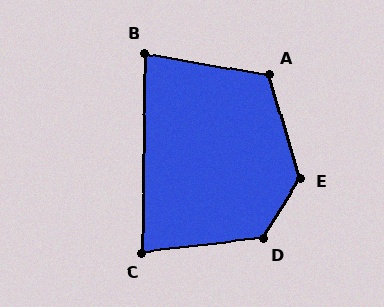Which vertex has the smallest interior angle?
B, at approximately 81 degrees.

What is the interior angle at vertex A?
Approximately 116 degrees (obtuse).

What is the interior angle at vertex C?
Approximately 83 degrees (acute).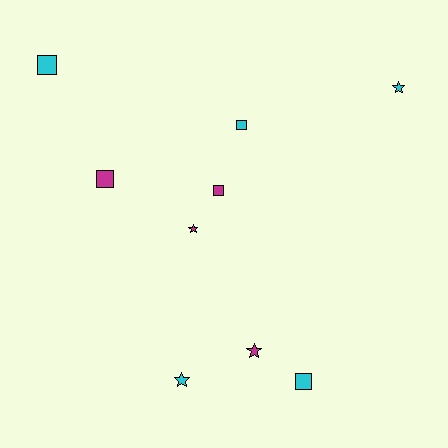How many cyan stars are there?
There are 2 cyan stars.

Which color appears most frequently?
Cyan, with 5 objects.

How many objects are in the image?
There are 9 objects.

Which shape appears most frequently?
Square, with 5 objects.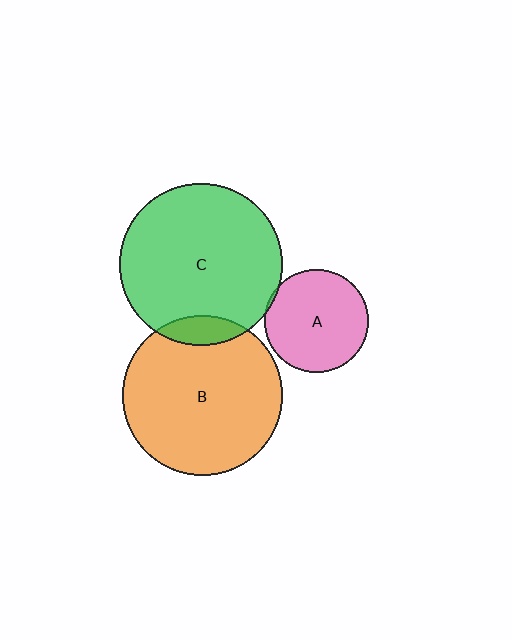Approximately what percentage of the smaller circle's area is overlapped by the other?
Approximately 5%.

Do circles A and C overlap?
Yes.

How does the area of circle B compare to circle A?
Approximately 2.4 times.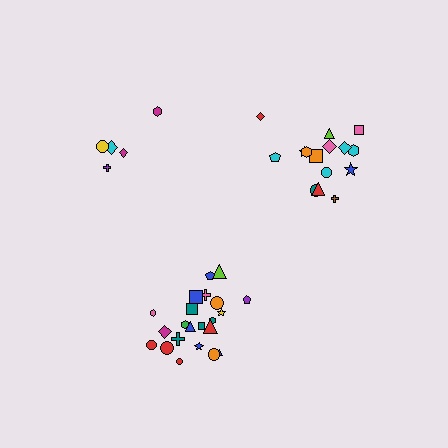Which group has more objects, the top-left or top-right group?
The top-right group.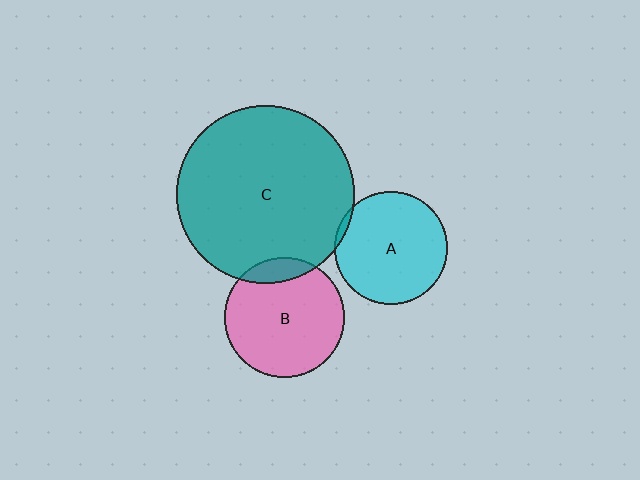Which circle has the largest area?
Circle C (teal).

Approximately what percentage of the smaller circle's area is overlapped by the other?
Approximately 10%.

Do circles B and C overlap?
Yes.